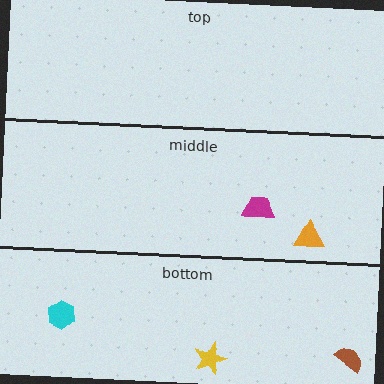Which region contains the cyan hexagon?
The bottom region.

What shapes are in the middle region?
The orange triangle, the magenta trapezoid.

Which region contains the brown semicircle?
The bottom region.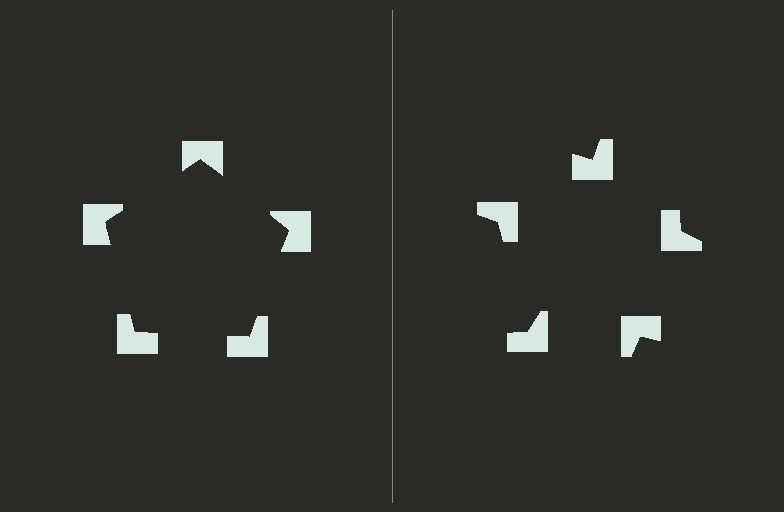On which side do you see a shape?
An illusory pentagon appears on the left side. On the right side the wedge cuts are rotated, so no coherent shape forms.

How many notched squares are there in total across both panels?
10 — 5 on each side.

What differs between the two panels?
The notched squares are positioned identically on both sides; only the wedge orientations differ. On the left they align to a pentagon; on the right they are misaligned.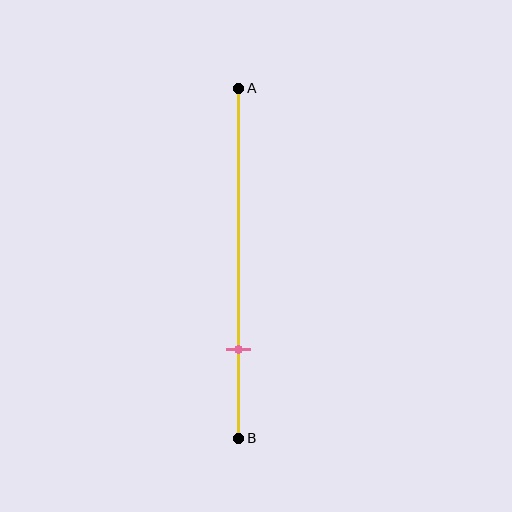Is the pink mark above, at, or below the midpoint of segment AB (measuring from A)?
The pink mark is below the midpoint of segment AB.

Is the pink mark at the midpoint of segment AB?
No, the mark is at about 75% from A, not at the 50% midpoint.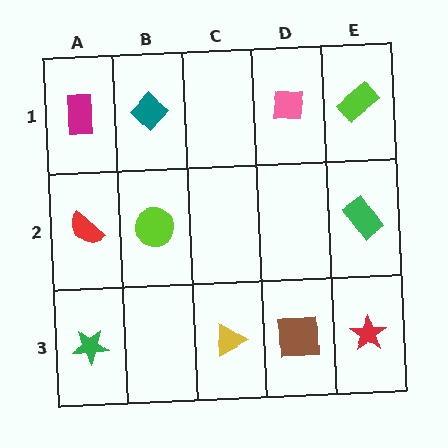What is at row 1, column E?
A lime rectangle.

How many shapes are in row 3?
4 shapes.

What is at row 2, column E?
A green rectangle.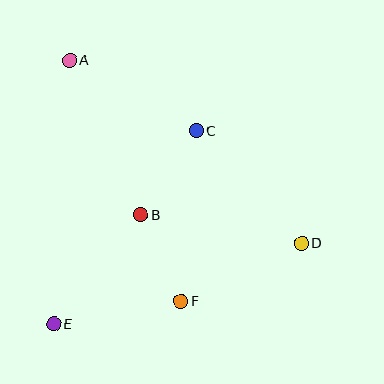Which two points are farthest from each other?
Points A and D are farthest from each other.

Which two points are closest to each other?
Points B and F are closest to each other.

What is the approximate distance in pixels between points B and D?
The distance between B and D is approximately 163 pixels.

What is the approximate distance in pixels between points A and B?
The distance between A and B is approximately 170 pixels.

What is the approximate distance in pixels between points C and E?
The distance between C and E is approximately 240 pixels.